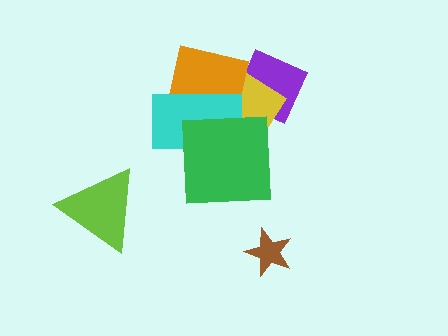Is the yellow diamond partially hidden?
Yes, it is partially covered by another shape.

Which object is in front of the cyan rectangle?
The green square is in front of the cyan rectangle.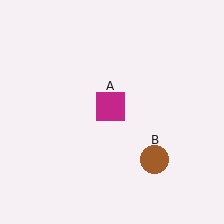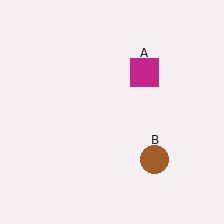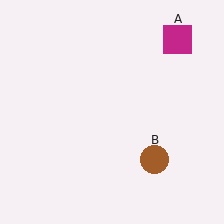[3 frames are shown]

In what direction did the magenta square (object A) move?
The magenta square (object A) moved up and to the right.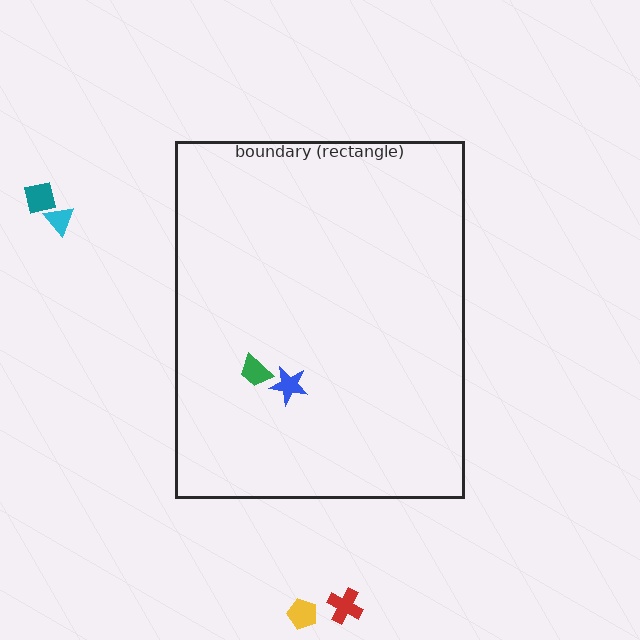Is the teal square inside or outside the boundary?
Outside.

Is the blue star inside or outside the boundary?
Inside.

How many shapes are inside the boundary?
2 inside, 4 outside.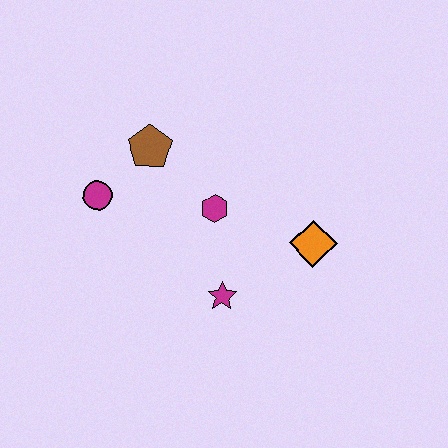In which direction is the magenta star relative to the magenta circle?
The magenta star is to the right of the magenta circle.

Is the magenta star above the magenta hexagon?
No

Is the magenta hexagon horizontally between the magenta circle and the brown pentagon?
No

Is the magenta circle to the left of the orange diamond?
Yes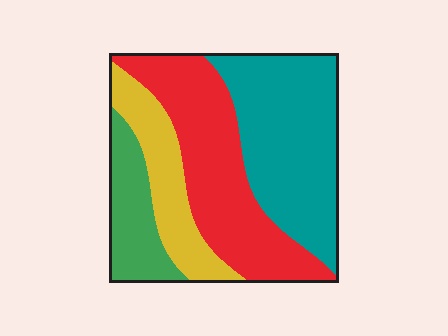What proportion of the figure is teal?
Teal covers 35% of the figure.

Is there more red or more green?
Red.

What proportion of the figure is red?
Red takes up about one third (1/3) of the figure.